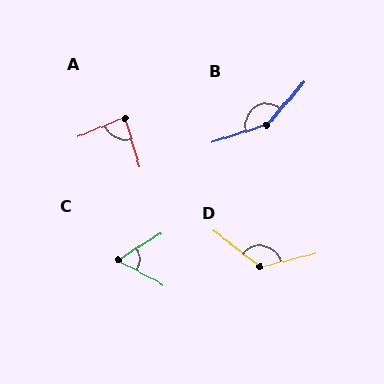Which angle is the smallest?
C, at approximately 60 degrees.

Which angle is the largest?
B, at approximately 148 degrees.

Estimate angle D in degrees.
Approximately 129 degrees.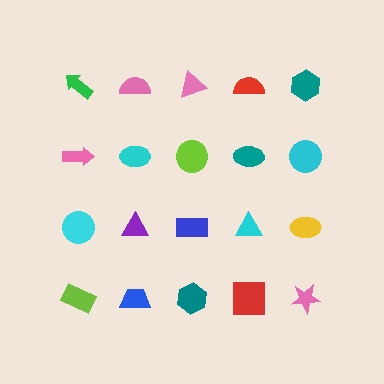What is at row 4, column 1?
A lime rectangle.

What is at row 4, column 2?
A blue trapezoid.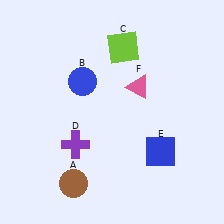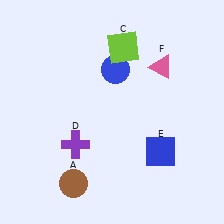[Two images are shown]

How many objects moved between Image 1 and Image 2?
2 objects moved between the two images.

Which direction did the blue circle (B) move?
The blue circle (B) moved right.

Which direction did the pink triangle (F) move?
The pink triangle (F) moved right.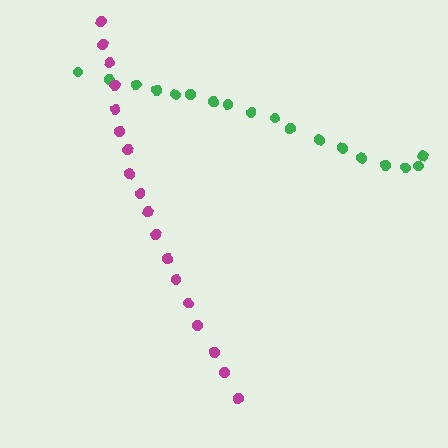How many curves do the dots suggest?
There are 2 distinct paths.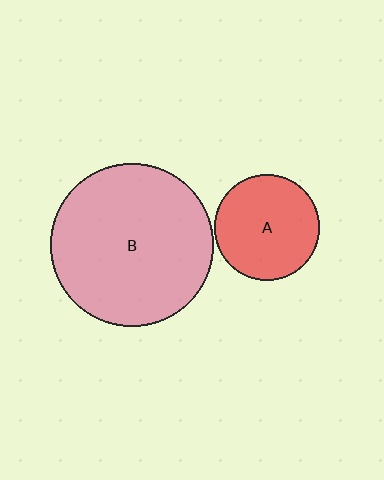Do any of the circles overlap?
No, none of the circles overlap.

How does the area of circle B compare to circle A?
Approximately 2.4 times.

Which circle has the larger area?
Circle B (pink).